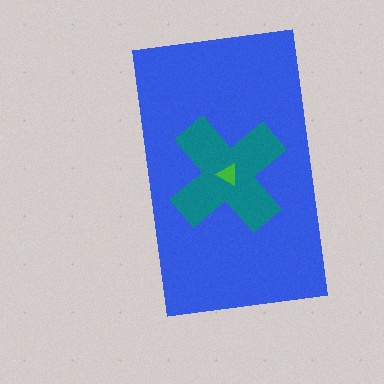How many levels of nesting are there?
3.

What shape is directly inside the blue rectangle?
The teal cross.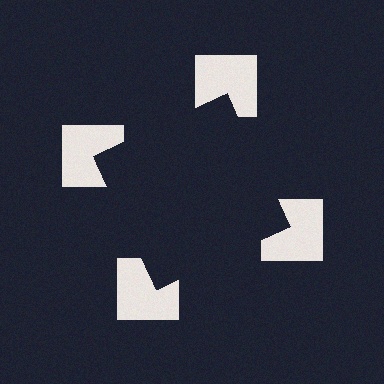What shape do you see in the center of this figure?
An illusory square — its edges are inferred from the aligned wedge cuts in the notched squares, not physically drawn.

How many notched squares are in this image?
There are 4 — one at each vertex of the illusory square.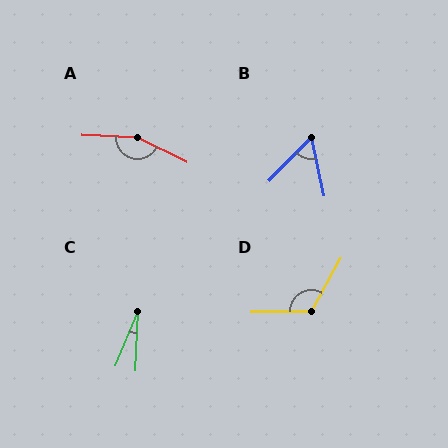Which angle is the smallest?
C, at approximately 20 degrees.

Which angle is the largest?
A, at approximately 157 degrees.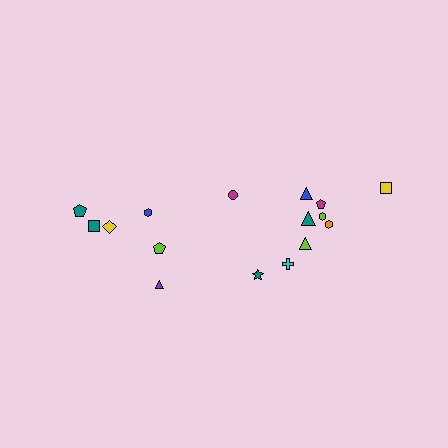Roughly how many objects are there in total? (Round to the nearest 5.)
Roughly 15 objects in total.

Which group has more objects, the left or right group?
The right group.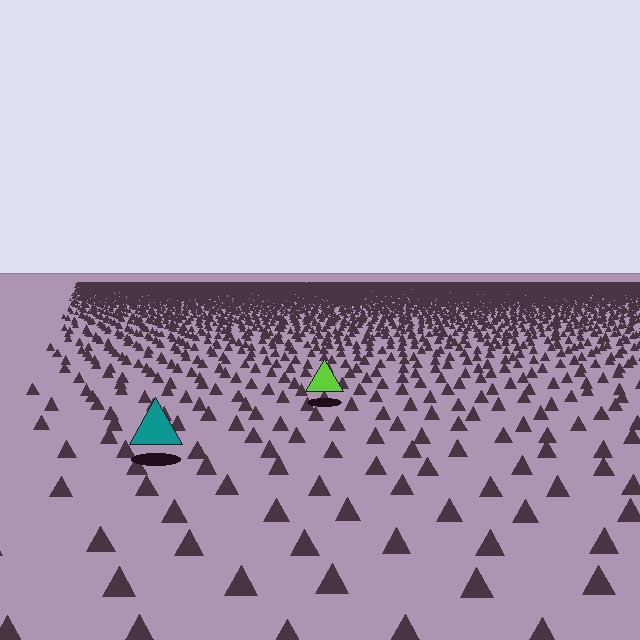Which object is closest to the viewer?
The teal triangle is closest. The texture marks near it are larger and more spread out.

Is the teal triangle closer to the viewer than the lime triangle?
Yes. The teal triangle is closer — you can tell from the texture gradient: the ground texture is coarser near it.